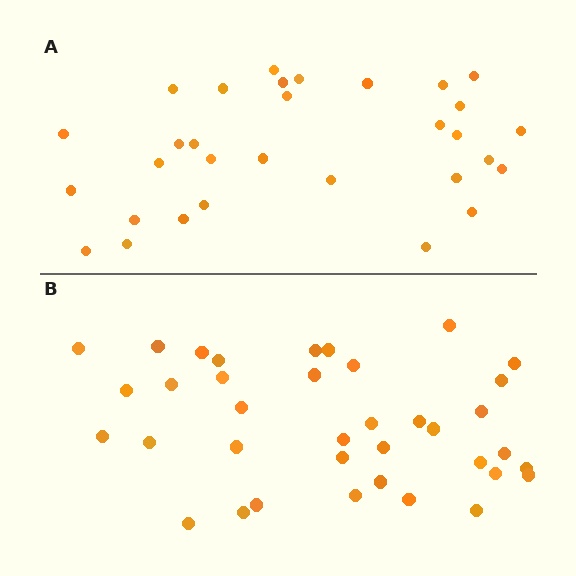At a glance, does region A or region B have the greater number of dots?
Region B (the bottom region) has more dots.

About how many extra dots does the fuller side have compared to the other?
Region B has about 6 more dots than region A.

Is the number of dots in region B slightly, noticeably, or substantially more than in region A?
Region B has only slightly more — the two regions are fairly close. The ratio is roughly 1.2 to 1.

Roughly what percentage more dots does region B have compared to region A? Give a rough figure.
About 20% more.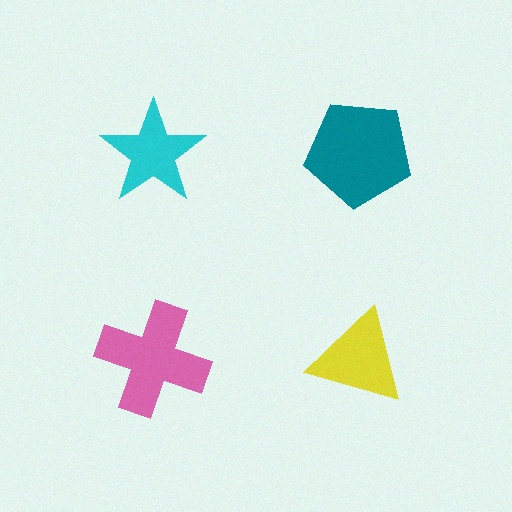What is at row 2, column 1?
A pink cross.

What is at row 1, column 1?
A cyan star.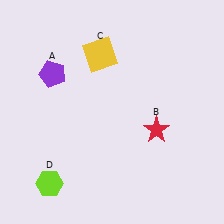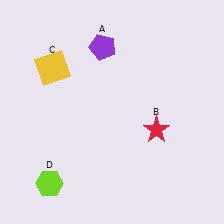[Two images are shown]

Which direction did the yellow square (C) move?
The yellow square (C) moved left.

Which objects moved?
The objects that moved are: the purple pentagon (A), the yellow square (C).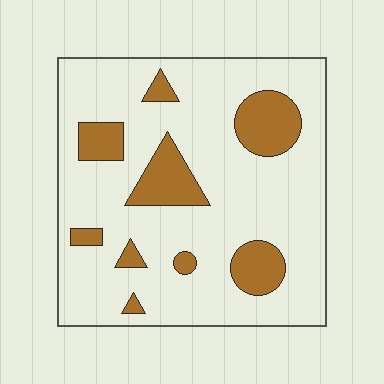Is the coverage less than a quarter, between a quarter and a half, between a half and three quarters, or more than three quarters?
Less than a quarter.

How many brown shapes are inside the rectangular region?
9.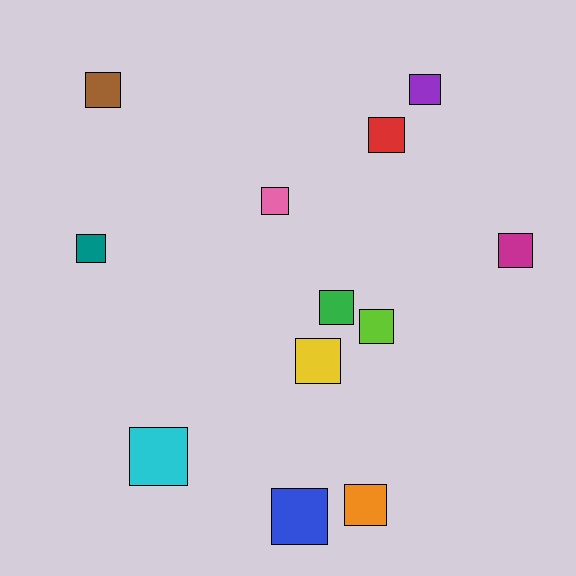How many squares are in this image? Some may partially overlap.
There are 12 squares.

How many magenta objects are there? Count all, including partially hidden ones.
There is 1 magenta object.